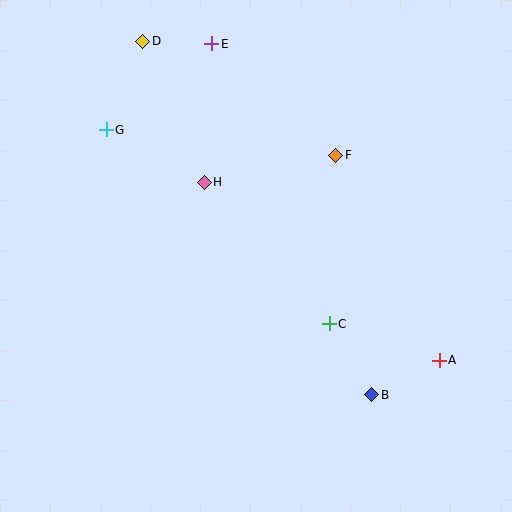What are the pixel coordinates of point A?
Point A is at (439, 360).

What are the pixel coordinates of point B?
Point B is at (372, 395).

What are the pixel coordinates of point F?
Point F is at (336, 155).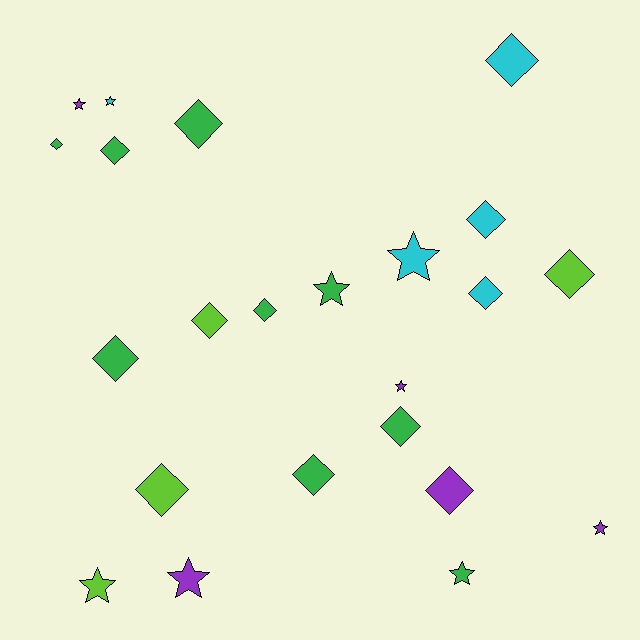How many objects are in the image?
There are 23 objects.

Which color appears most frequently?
Green, with 9 objects.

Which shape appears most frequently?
Diamond, with 14 objects.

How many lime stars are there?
There is 1 lime star.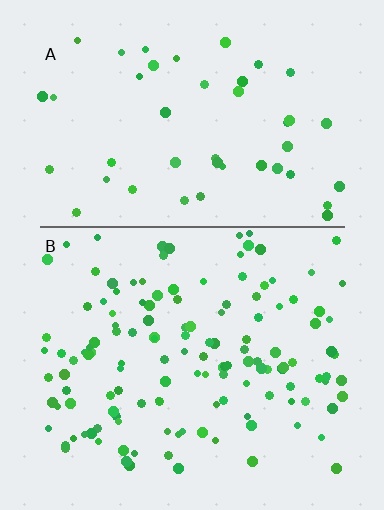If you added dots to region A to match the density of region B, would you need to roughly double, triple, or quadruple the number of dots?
Approximately triple.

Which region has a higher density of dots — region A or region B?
B (the bottom).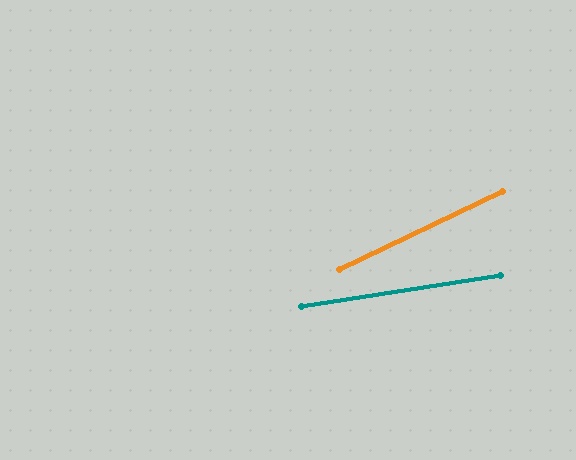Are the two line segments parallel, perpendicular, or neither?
Neither parallel nor perpendicular — they differ by about 17°.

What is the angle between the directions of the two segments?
Approximately 17 degrees.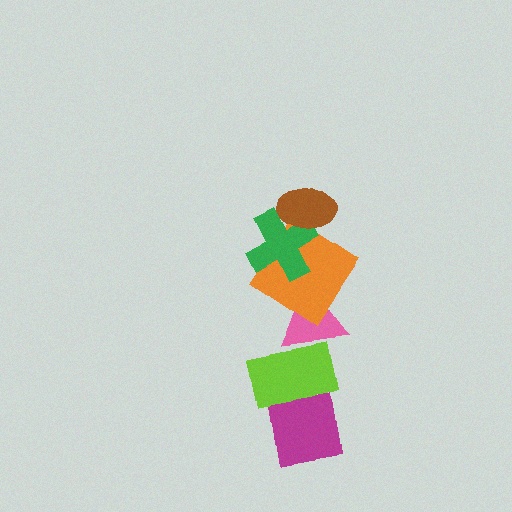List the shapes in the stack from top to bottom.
From top to bottom: the brown ellipse, the green cross, the orange diamond, the pink triangle, the lime rectangle, the magenta square.